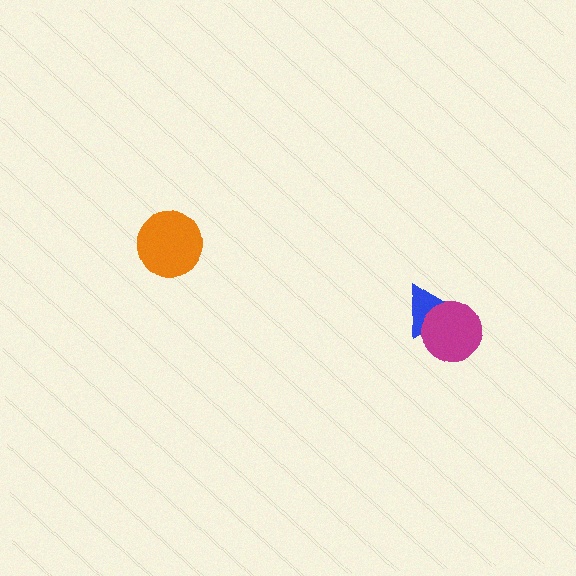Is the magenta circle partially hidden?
No, no other shape covers it.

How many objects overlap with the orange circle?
0 objects overlap with the orange circle.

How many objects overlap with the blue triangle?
1 object overlaps with the blue triangle.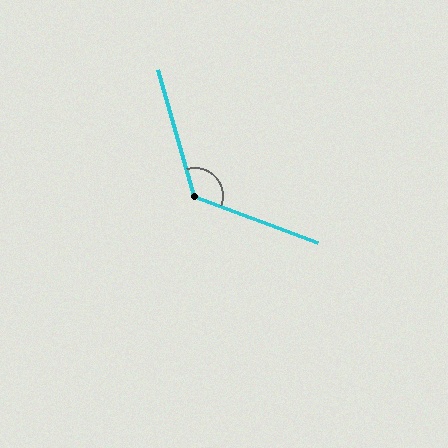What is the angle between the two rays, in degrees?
Approximately 127 degrees.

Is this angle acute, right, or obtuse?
It is obtuse.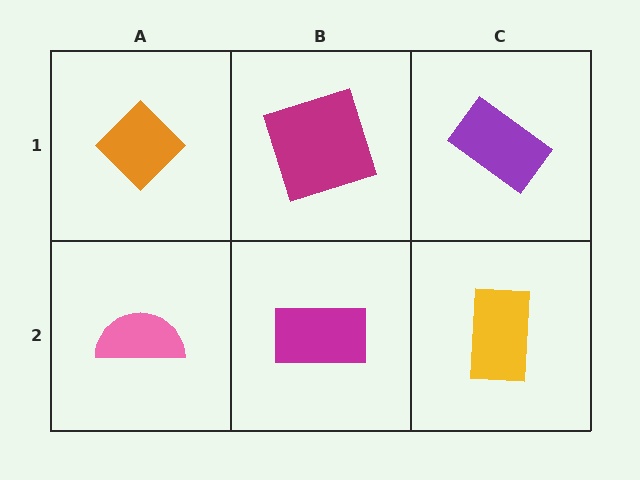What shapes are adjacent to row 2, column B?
A magenta square (row 1, column B), a pink semicircle (row 2, column A), a yellow rectangle (row 2, column C).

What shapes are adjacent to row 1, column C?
A yellow rectangle (row 2, column C), a magenta square (row 1, column B).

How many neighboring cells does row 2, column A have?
2.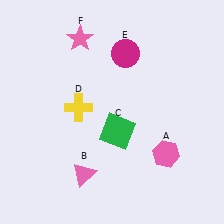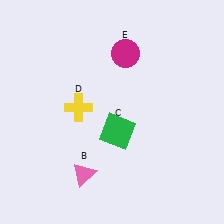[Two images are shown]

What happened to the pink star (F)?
The pink star (F) was removed in Image 2. It was in the top-left area of Image 1.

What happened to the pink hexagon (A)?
The pink hexagon (A) was removed in Image 2. It was in the bottom-right area of Image 1.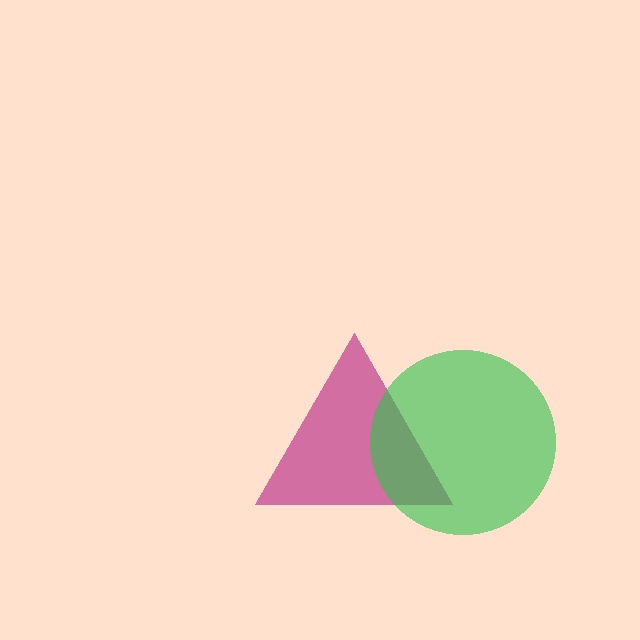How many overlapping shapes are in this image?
There are 2 overlapping shapes in the image.